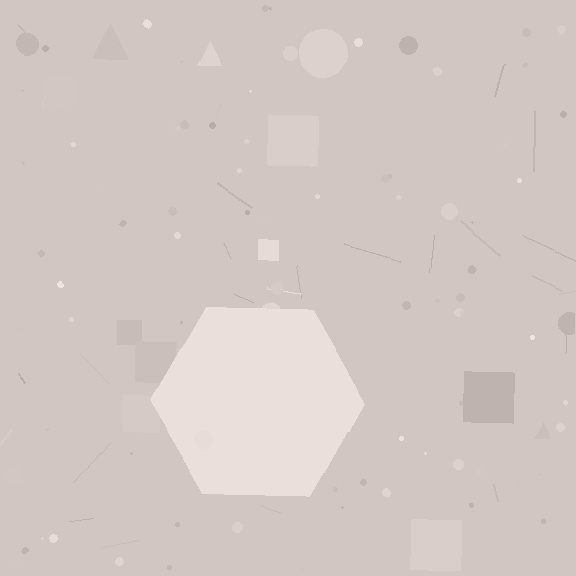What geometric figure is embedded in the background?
A hexagon is embedded in the background.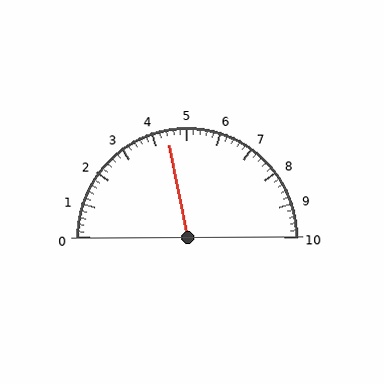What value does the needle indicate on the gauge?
The needle indicates approximately 4.4.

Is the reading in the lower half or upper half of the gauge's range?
The reading is in the lower half of the range (0 to 10).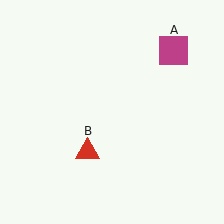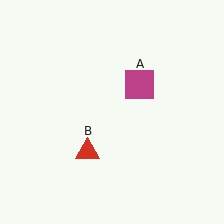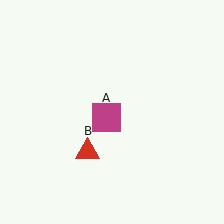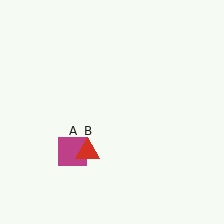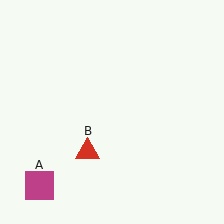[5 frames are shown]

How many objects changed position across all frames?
1 object changed position: magenta square (object A).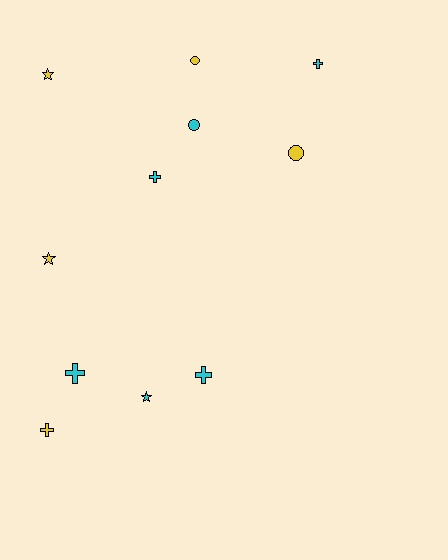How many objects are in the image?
There are 11 objects.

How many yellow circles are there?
There are 2 yellow circles.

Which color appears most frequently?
Cyan, with 6 objects.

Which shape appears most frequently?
Cross, with 5 objects.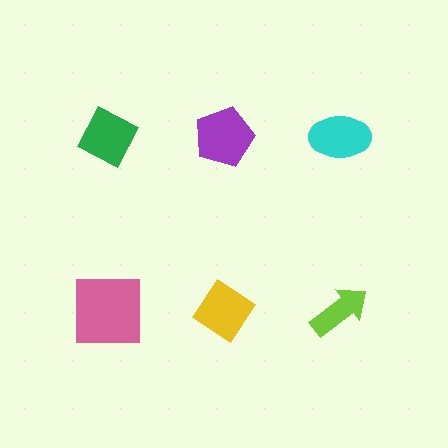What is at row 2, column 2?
A yellow diamond.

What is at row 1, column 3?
A cyan ellipse.